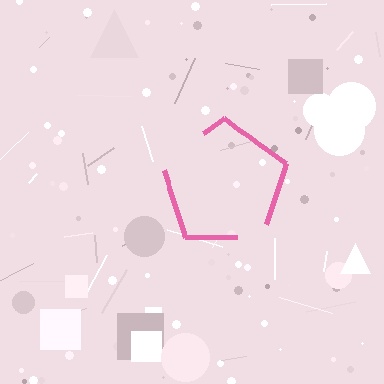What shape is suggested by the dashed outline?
The dashed outline suggests a pentagon.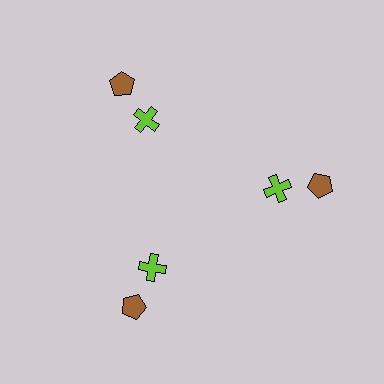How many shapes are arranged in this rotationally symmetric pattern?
There are 6 shapes, arranged in 3 groups of 2.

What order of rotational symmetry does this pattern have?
This pattern has 3-fold rotational symmetry.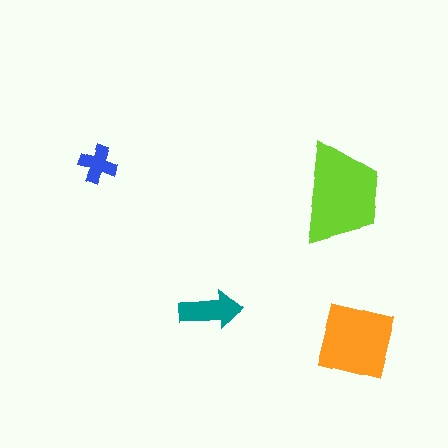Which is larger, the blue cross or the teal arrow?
The teal arrow.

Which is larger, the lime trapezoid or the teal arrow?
The lime trapezoid.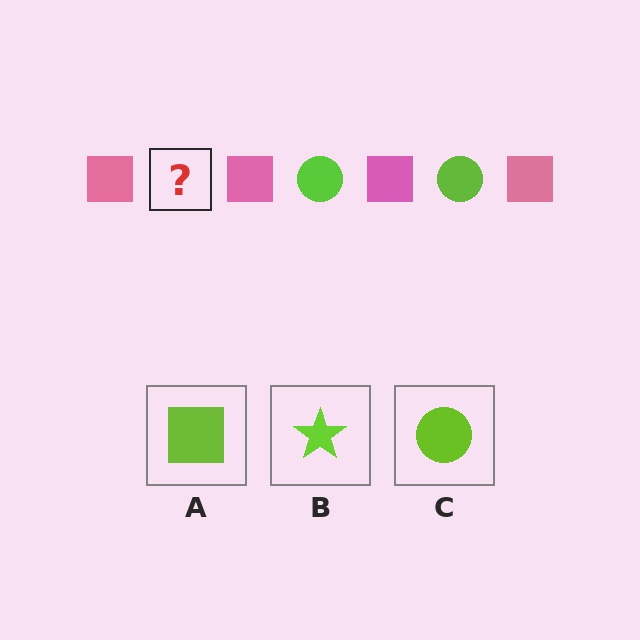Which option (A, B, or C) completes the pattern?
C.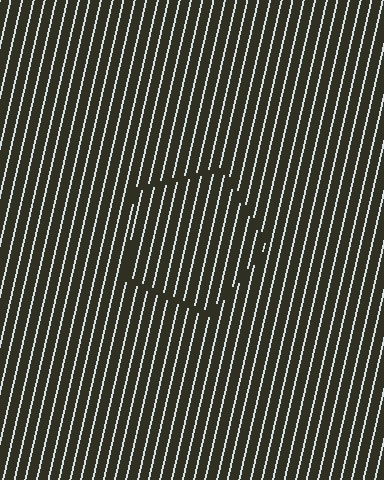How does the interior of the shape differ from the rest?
The interior of the shape contains the same grating, shifted by half a period — the contour is defined by the phase discontinuity where line-ends from the inner and outer gratings abut.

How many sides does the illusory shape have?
5 sides — the line-ends trace a pentagon.